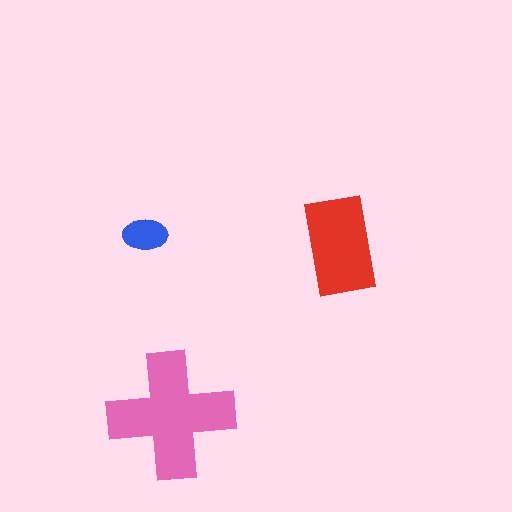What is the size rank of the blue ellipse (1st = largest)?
3rd.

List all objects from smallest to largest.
The blue ellipse, the red rectangle, the pink cross.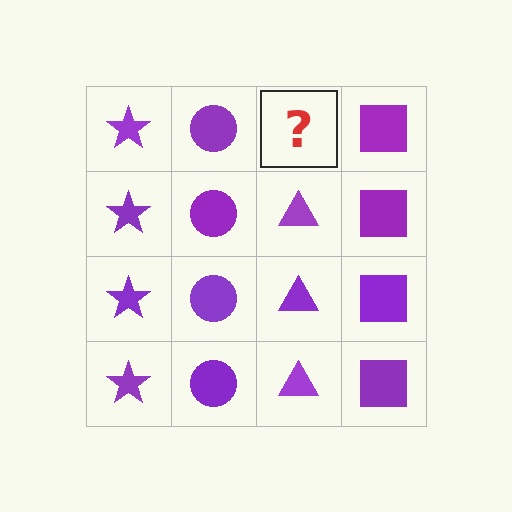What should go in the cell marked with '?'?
The missing cell should contain a purple triangle.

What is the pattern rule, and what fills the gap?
The rule is that each column has a consistent shape. The gap should be filled with a purple triangle.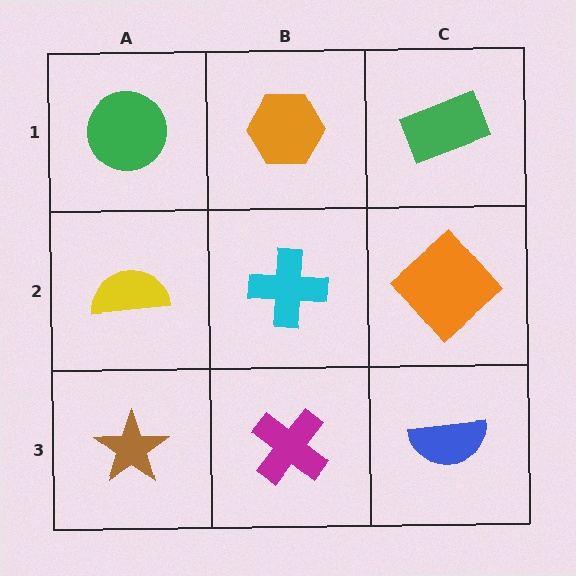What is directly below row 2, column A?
A brown star.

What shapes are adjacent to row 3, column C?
An orange diamond (row 2, column C), a magenta cross (row 3, column B).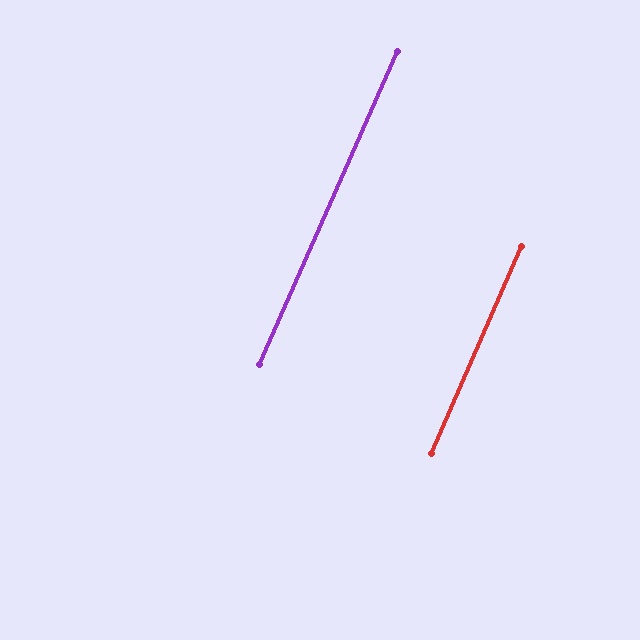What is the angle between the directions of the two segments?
Approximately 0 degrees.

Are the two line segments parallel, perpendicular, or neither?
Parallel — their directions differ by only 0.2°.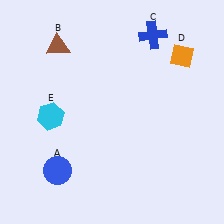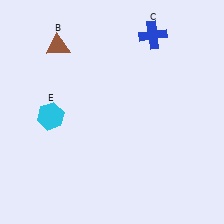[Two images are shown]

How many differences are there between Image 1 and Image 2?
There are 2 differences between the two images.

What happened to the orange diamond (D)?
The orange diamond (D) was removed in Image 2. It was in the top-right area of Image 1.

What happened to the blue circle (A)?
The blue circle (A) was removed in Image 2. It was in the bottom-left area of Image 1.